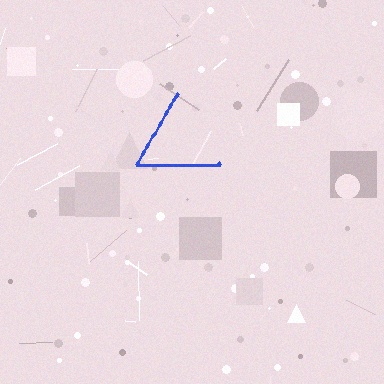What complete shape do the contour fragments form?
The contour fragments form a triangle.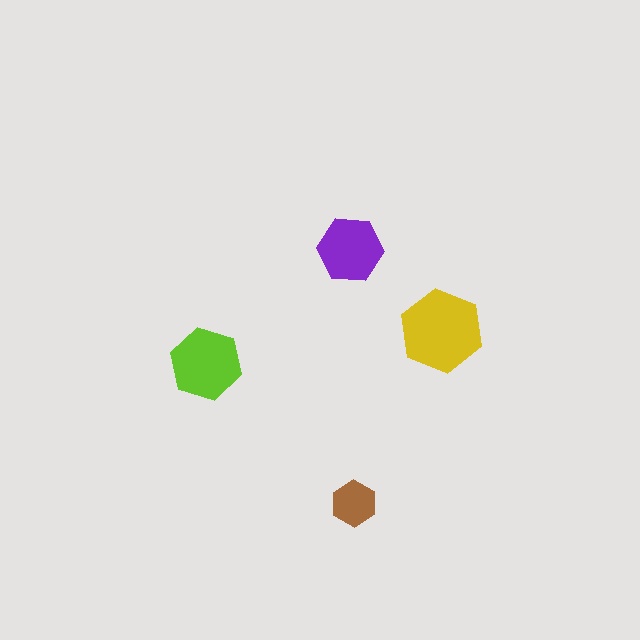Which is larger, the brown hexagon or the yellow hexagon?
The yellow one.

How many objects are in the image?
There are 4 objects in the image.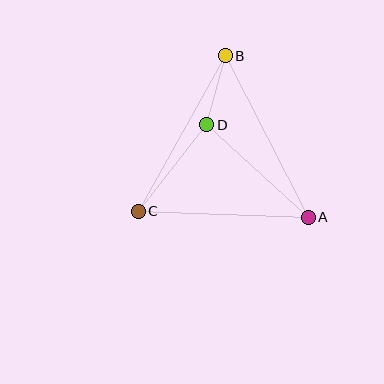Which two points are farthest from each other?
Points A and B are farthest from each other.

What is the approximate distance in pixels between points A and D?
The distance between A and D is approximately 137 pixels.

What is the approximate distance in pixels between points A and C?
The distance between A and C is approximately 170 pixels.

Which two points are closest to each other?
Points B and D are closest to each other.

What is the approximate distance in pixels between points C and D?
The distance between C and D is approximately 110 pixels.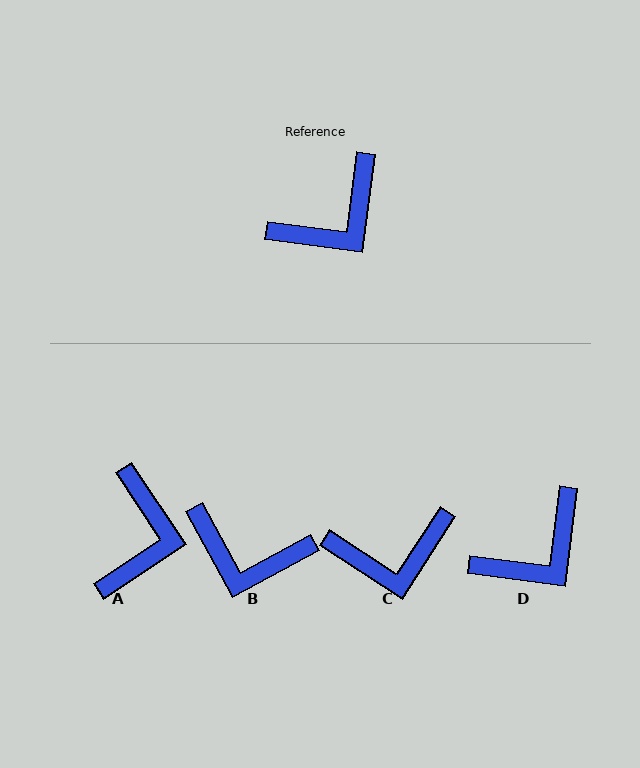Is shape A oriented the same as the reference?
No, it is off by about 41 degrees.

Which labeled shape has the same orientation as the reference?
D.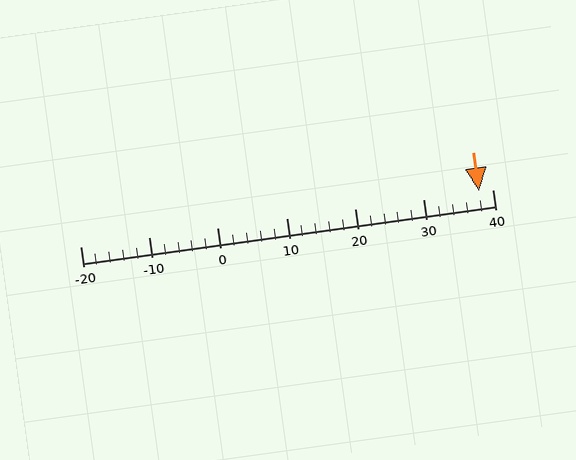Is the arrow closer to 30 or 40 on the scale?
The arrow is closer to 40.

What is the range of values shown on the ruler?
The ruler shows values from -20 to 40.